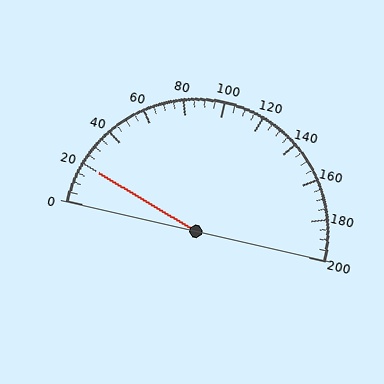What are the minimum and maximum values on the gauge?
The gauge ranges from 0 to 200.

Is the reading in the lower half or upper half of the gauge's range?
The reading is in the lower half of the range (0 to 200).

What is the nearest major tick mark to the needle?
The nearest major tick mark is 20.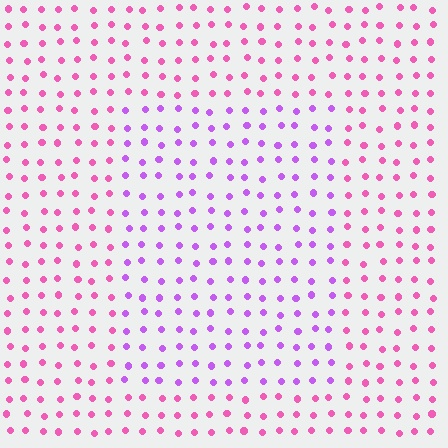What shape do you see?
I see a rectangle.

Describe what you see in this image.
The image is filled with small pink elements in a uniform arrangement. A rectangle-shaped region is visible where the elements are tinted to a slightly different hue, forming a subtle color boundary.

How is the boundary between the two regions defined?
The boundary is defined purely by a slight shift in hue (about 41 degrees). Spacing, size, and orientation are identical on both sides.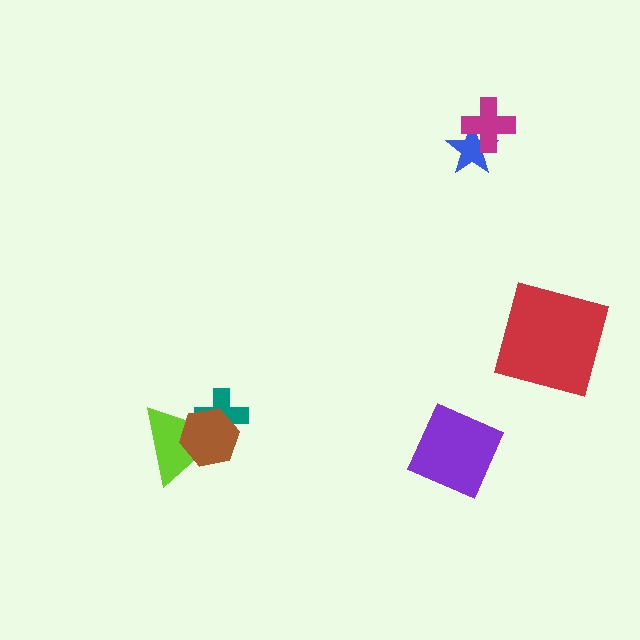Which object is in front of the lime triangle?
The brown hexagon is in front of the lime triangle.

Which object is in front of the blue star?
The magenta cross is in front of the blue star.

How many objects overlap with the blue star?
1 object overlaps with the blue star.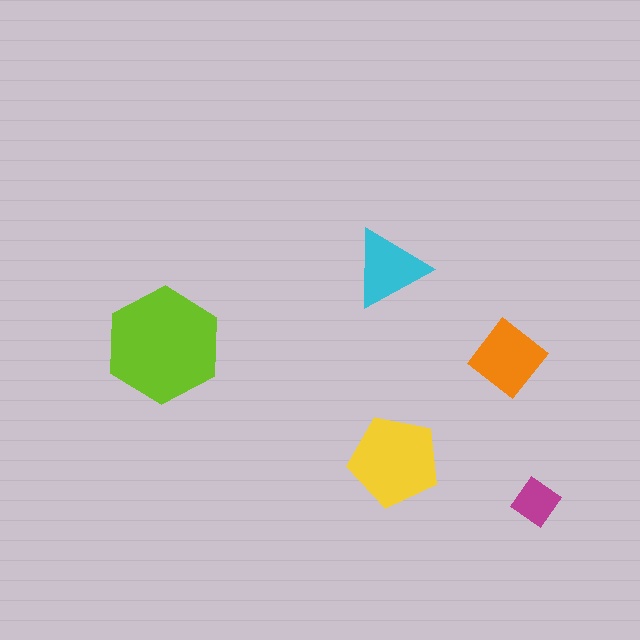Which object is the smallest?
The magenta diamond.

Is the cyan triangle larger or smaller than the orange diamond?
Smaller.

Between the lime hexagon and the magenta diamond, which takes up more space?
The lime hexagon.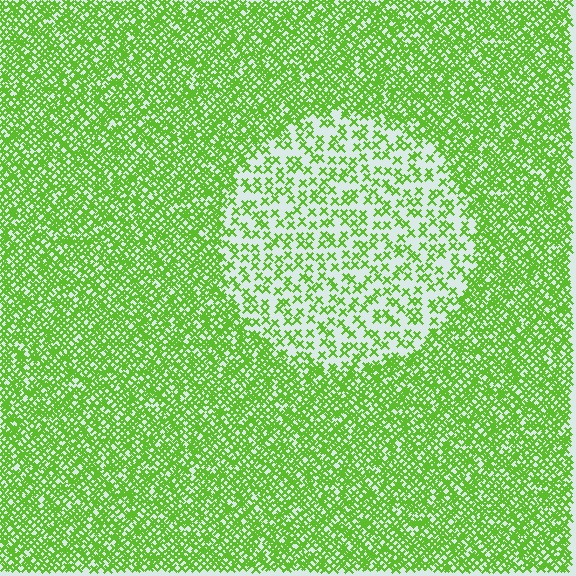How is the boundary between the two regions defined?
The boundary is defined by a change in element density (approximately 2.5x ratio). All elements are the same color, size, and shape.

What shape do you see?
I see a circle.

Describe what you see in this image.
The image contains small lime elements arranged at two different densities. A circle-shaped region is visible where the elements are less densely packed than the surrounding area.